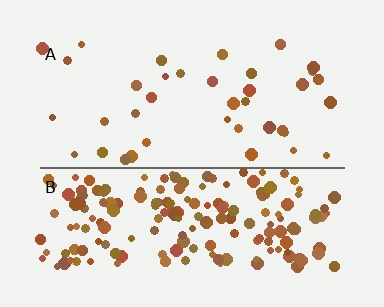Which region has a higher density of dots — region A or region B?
B (the bottom).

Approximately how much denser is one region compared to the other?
Approximately 5.0× — region B over region A.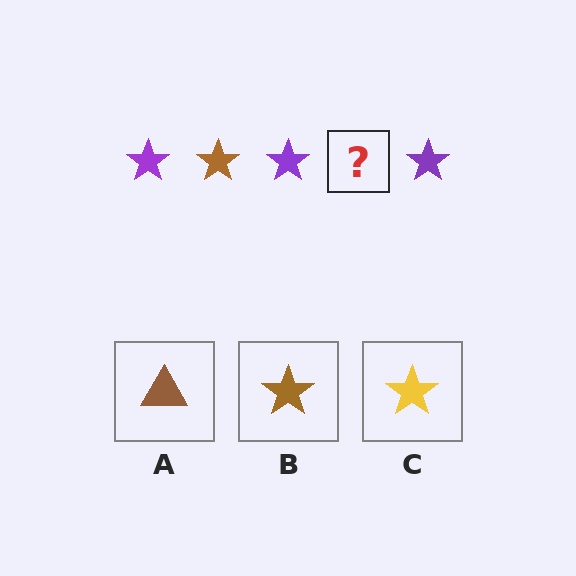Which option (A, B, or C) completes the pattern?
B.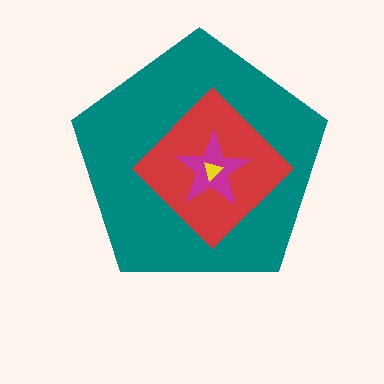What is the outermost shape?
The teal pentagon.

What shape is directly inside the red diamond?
The magenta star.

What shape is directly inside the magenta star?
The yellow triangle.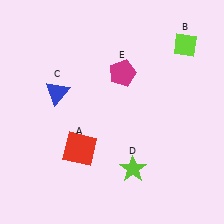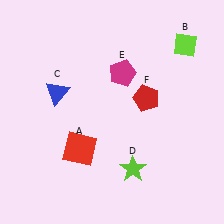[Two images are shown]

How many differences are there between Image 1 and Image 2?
There is 1 difference between the two images.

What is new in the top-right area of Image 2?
A red pentagon (F) was added in the top-right area of Image 2.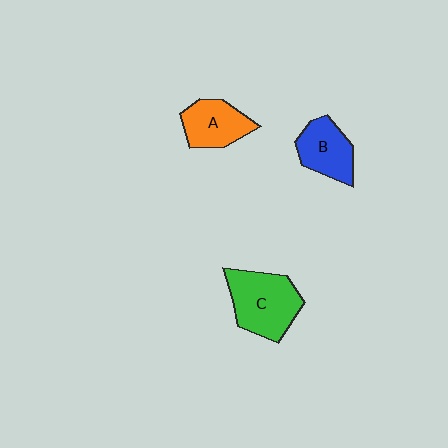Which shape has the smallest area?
Shape B (blue).